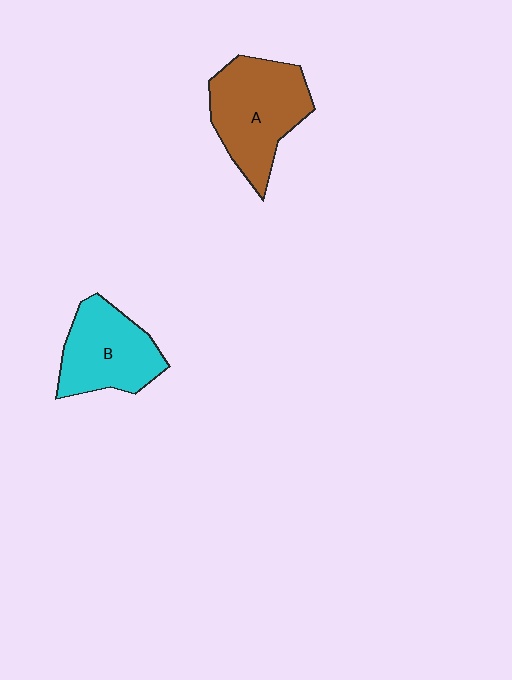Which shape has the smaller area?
Shape B (cyan).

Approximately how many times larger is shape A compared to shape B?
Approximately 1.2 times.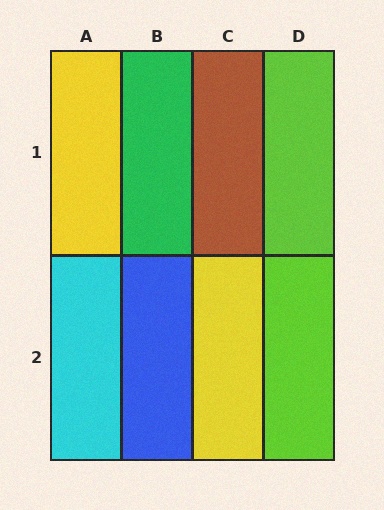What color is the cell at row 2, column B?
Blue.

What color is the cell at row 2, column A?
Cyan.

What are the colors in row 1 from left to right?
Yellow, green, brown, lime.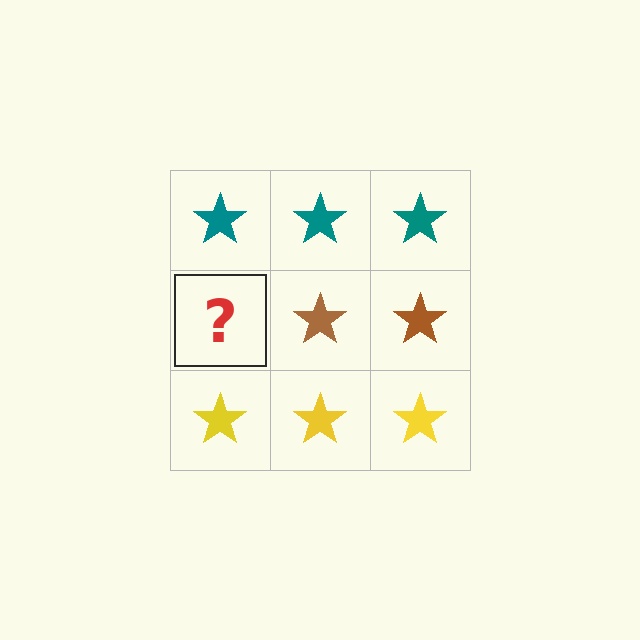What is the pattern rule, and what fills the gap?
The rule is that each row has a consistent color. The gap should be filled with a brown star.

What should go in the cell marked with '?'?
The missing cell should contain a brown star.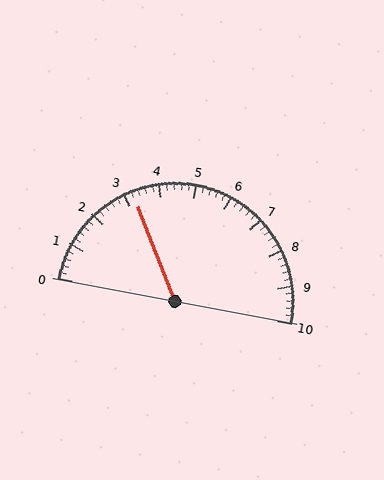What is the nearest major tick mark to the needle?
The nearest major tick mark is 3.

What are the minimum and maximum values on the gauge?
The gauge ranges from 0 to 10.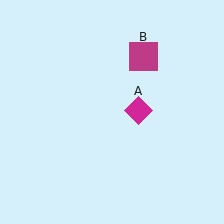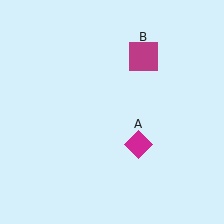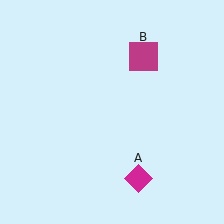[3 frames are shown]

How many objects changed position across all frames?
1 object changed position: magenta diamond (object A).